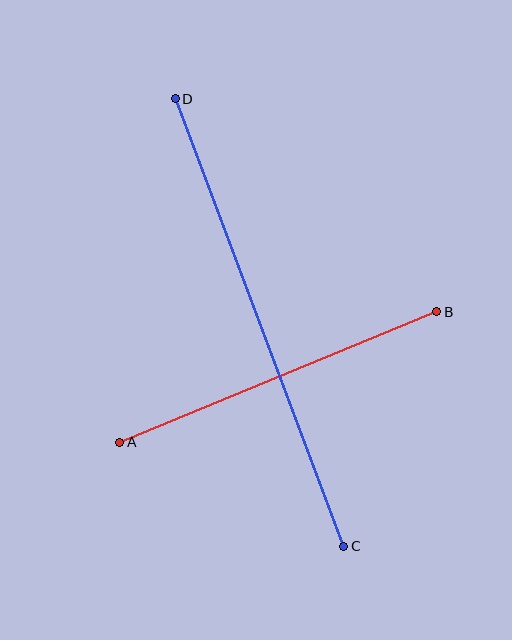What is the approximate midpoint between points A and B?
The midpoint is at approximately (278, 377) pixels.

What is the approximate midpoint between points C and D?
The midpoint is at approximately (259, 322) pixels.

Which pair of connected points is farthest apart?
Points C and D are farthest apart.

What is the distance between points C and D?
The distance is approximately 478 pixels.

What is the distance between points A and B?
The distance is approximately 343 pixels.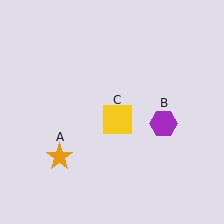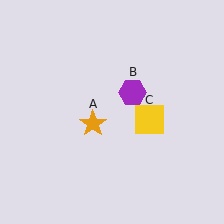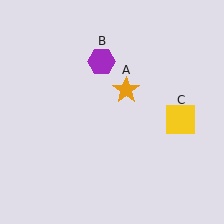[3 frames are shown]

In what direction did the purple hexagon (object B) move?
The purple hexagon (object B) moved up and to the left.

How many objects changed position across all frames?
3 objects changed position: orange star (object A), purple hexagon (object B), yellow square (object C).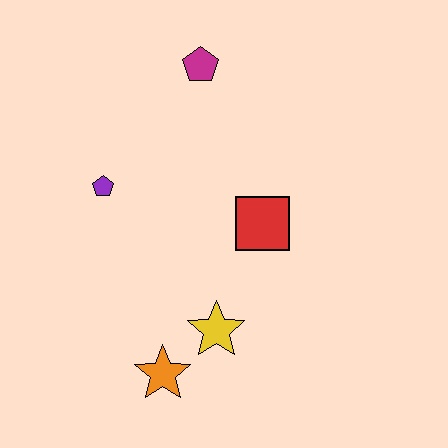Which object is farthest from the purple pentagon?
The orange star is farthest from the purple pentagon.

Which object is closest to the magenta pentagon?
The purple pentagon is closest to the magenta pentagon.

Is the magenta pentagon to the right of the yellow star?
No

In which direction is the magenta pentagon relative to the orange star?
The magenta pentagon is above the orange star.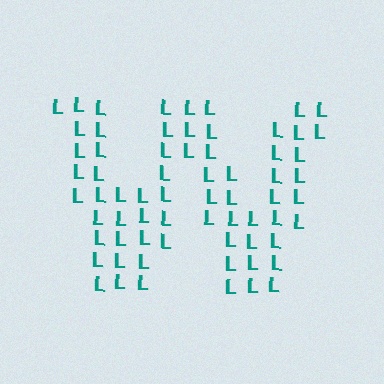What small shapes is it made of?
It is made of small letter L's.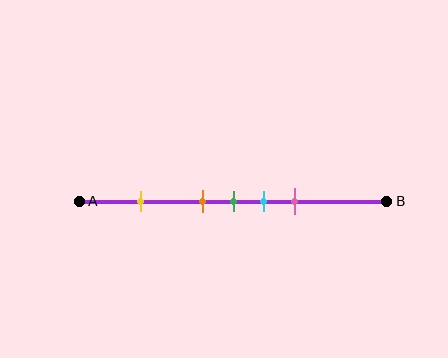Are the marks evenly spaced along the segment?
No, the marks are not evenly spaced.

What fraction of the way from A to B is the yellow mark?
The yellow mark is approximately 20% (0.2) of the way from A to B.